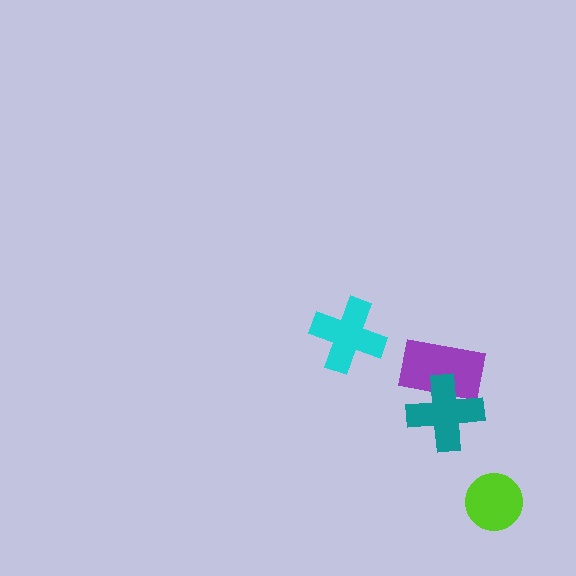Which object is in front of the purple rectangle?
The teal cross is in front of the purple rectangle.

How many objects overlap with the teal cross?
1 object overlaps with the teal cross.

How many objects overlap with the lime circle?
0 objects overlap with the lime circle.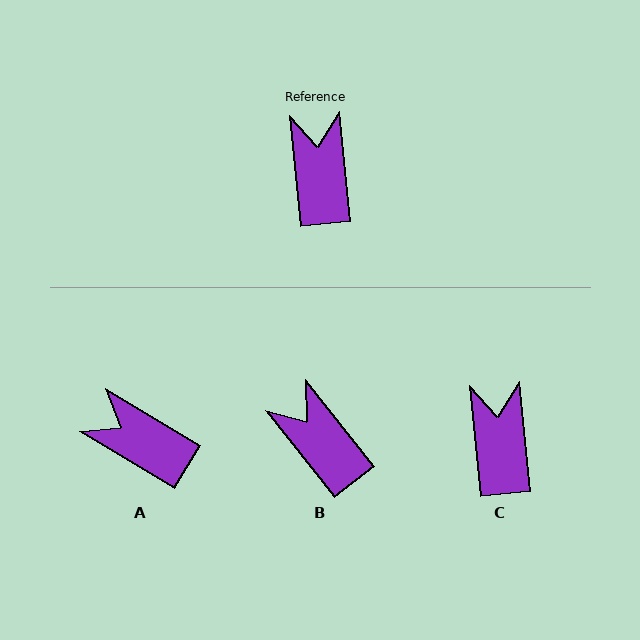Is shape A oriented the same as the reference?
No, it is off by about 54 degrees.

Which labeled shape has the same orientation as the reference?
C.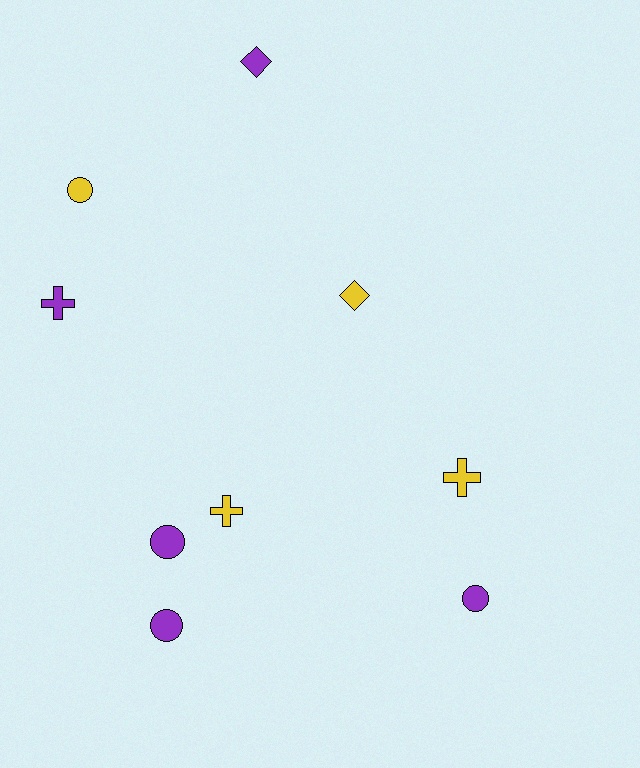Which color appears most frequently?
Purple, with 5 objects.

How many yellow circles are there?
There is 1 yellow circle.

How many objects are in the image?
There are 9 objects.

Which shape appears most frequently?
Circle, with 4 objects.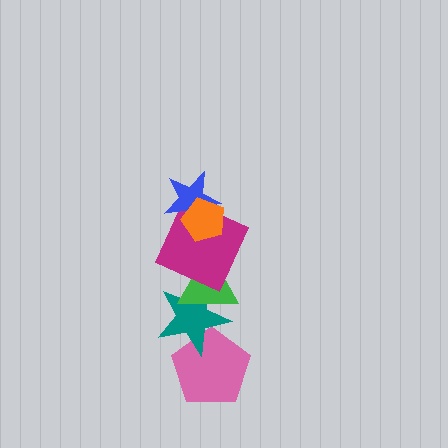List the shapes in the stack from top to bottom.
From top to bottom: the orange pentagon, the blue star, the magenta square, the green triangle, the teal star, the pink pentagon.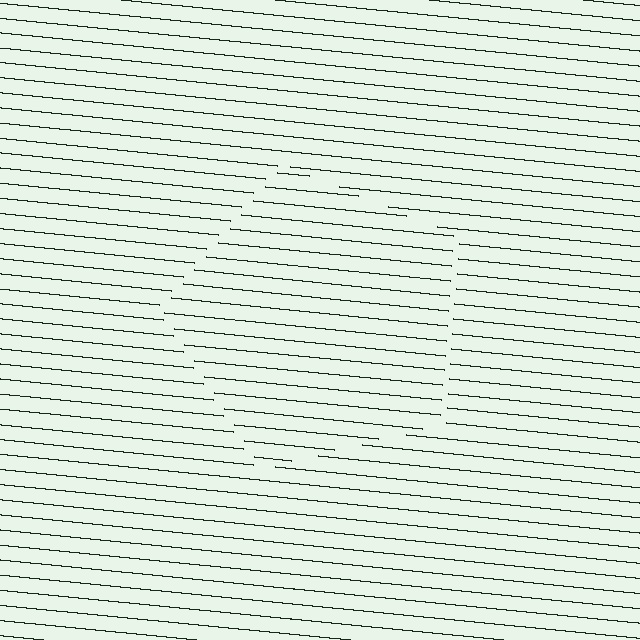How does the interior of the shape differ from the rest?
The interior of the shape contains the same grating, shifted by half a period — the contour is defined by the phase discontinuity where line-ends from the inner and outer gratings abut.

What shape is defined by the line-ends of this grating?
An illusory pentagon. The interior of the shape contains the same grating, shifted by half a period — the contour is defined by the phase discontinuity where line-ends from the inner and outer gratings abut.